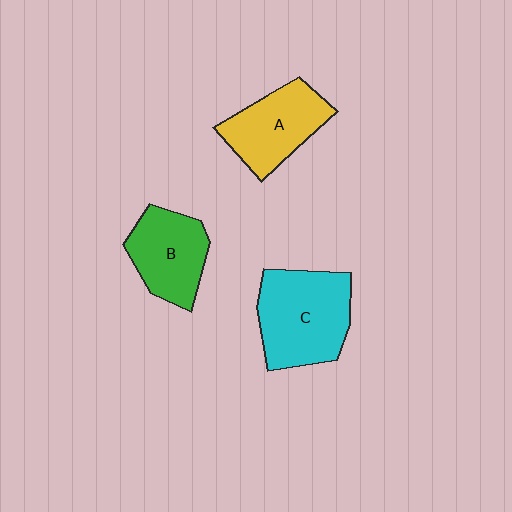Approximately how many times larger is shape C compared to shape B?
Approximately 1.4 times.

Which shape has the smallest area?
Shape B (green).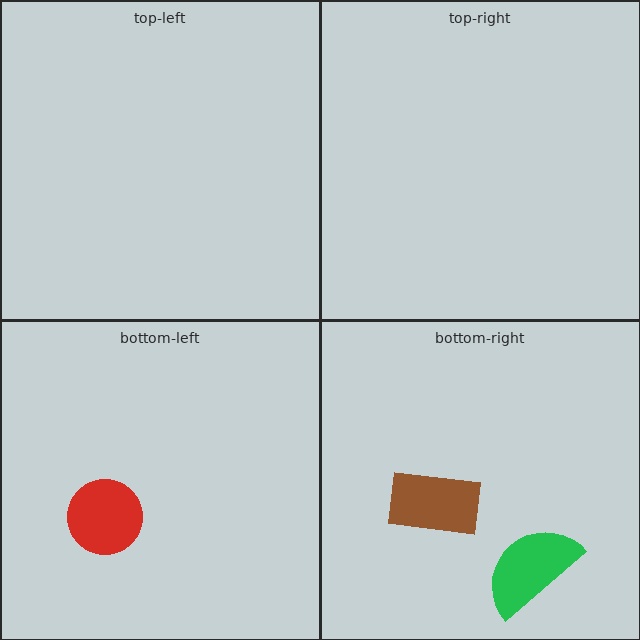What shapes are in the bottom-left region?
The red circle.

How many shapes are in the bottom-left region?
1.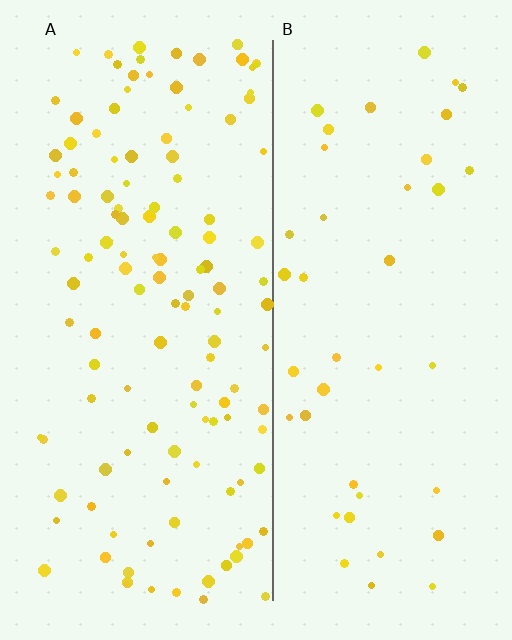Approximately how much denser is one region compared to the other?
Approximately 2.9× — region A over region B.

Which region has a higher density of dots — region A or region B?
A (the left).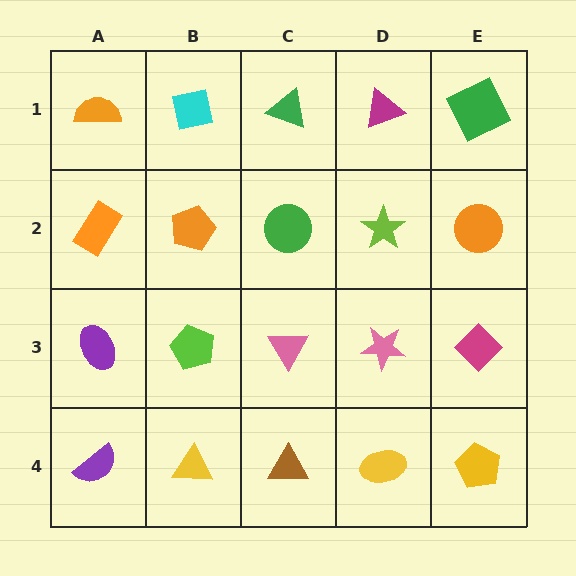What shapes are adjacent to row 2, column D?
A magenta triangle (row 1, column D), a pink star (row 3, column D), a green circle (row 2, column C), an orange circle (row 2, column E).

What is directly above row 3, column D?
A lime star.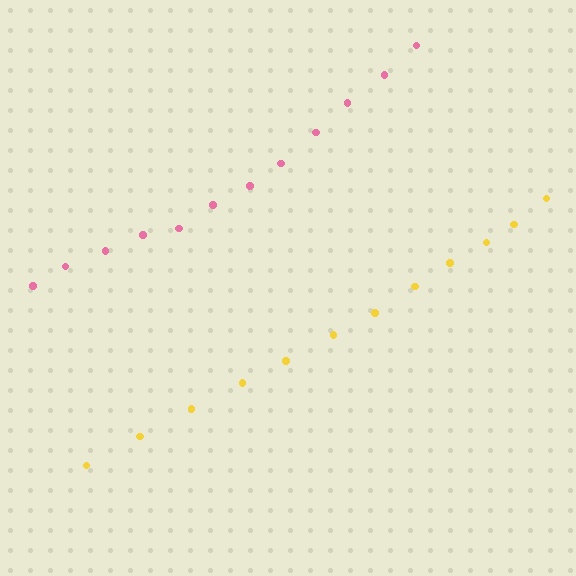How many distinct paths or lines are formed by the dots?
There are 2 distinct paths.